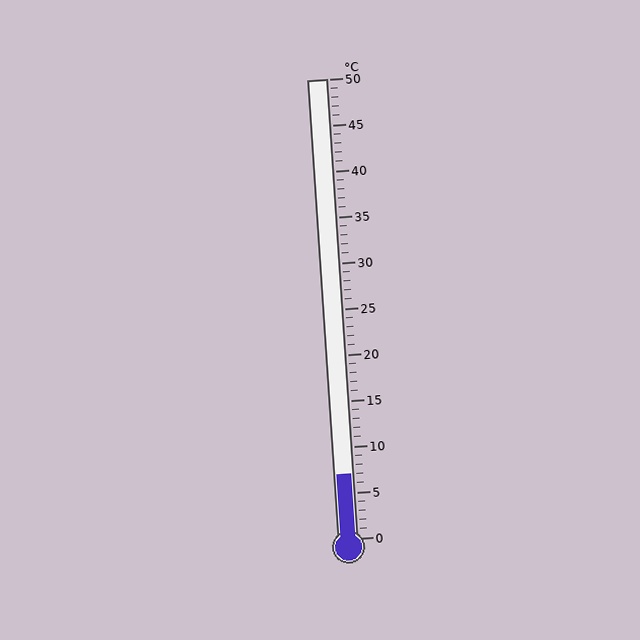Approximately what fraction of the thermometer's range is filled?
The thermometer is filled to approximately 15% of its range.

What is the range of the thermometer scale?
The thermometer scale ranges from 0°C to 50°C.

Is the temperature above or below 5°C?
The temperature is above 5°C.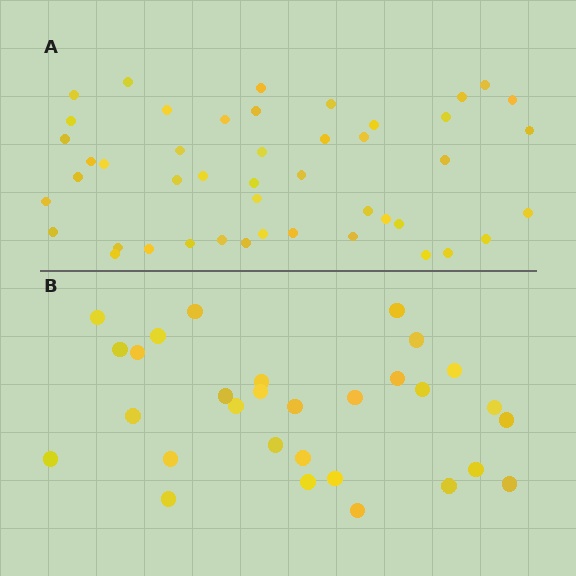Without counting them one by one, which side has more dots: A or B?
Region A (the top region) has more dots.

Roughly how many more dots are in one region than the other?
Region A has approximately 15 more dots than region B.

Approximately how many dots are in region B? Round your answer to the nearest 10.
About 30 dots.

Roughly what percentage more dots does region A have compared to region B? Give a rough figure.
About 55% more.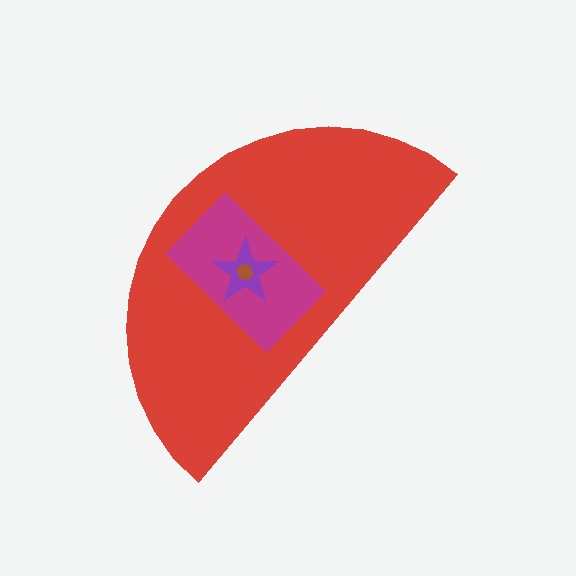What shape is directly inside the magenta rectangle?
The purple star.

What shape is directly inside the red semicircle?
The magenta rectangle.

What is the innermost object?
The brown hexagon.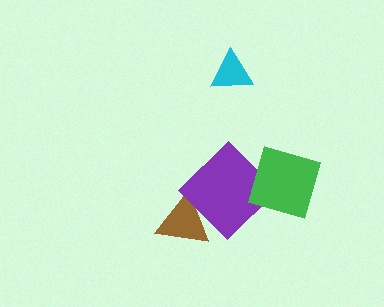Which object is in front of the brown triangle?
The purple diamond is in front of the brown triangle.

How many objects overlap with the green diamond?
1 object overlaps with the green diamond.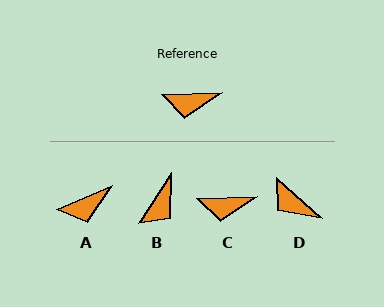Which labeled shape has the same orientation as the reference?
C.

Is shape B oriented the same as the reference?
No, it is off by about 54 degrees.